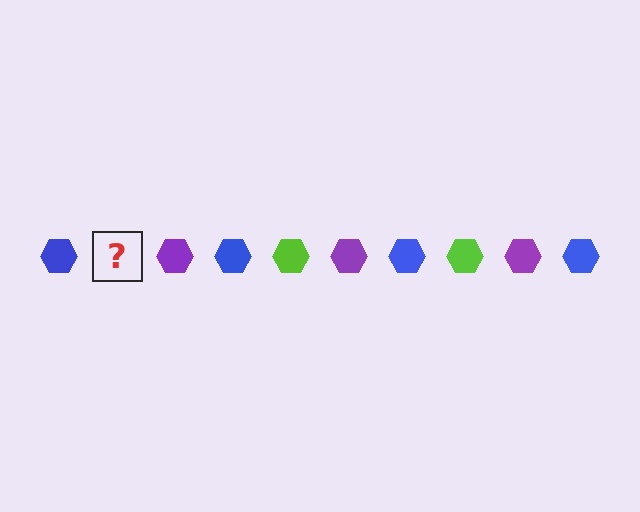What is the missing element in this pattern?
The missing element is a lime hexagon.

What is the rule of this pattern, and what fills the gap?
The rule is that the pattern cycles through blue, lime, purple hexagons. The gap should be filled with a lime hexagon.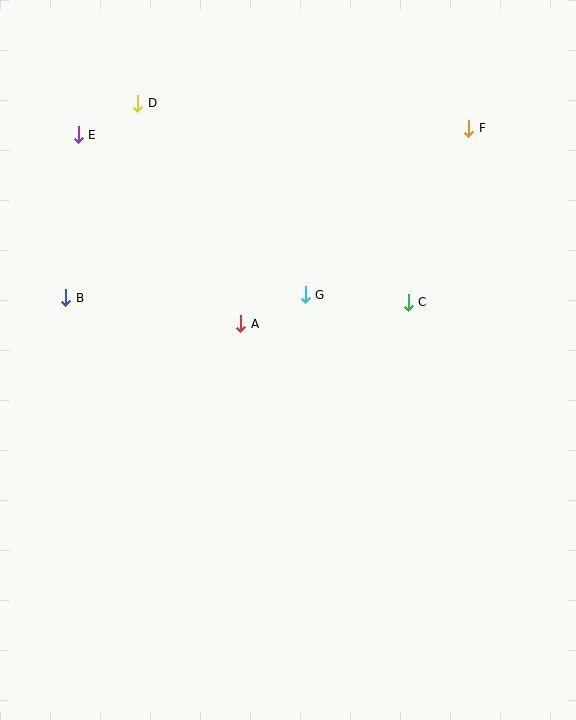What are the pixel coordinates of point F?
Point F is at (469, 128).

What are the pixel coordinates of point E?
Point E is at (78, 135).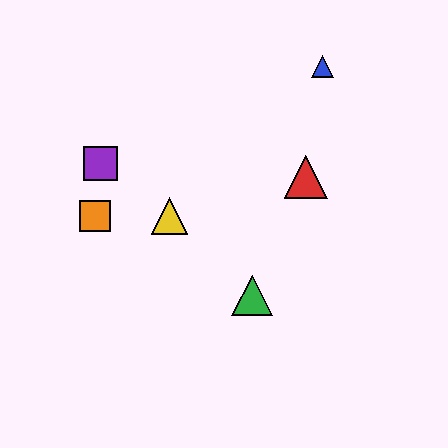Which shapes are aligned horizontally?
The yellow triangle, the orange square are aligned horizontally.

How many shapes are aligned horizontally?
2 shapes (the yellow triangle, the orange square) are aligned horizontally.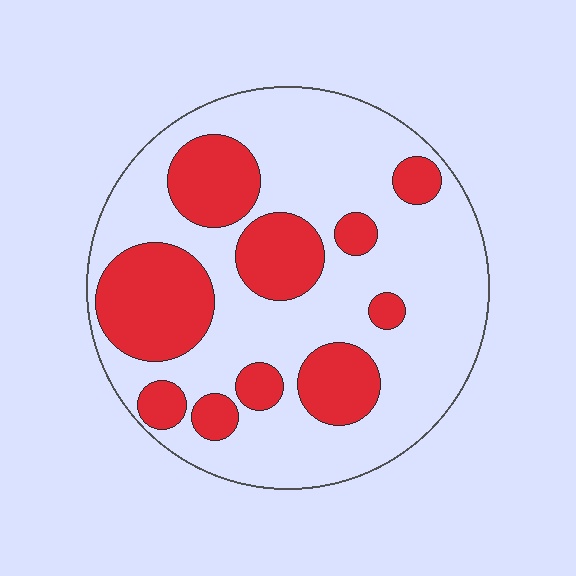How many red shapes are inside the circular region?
10.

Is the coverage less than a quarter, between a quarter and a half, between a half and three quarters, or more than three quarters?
Between a quarter and a half.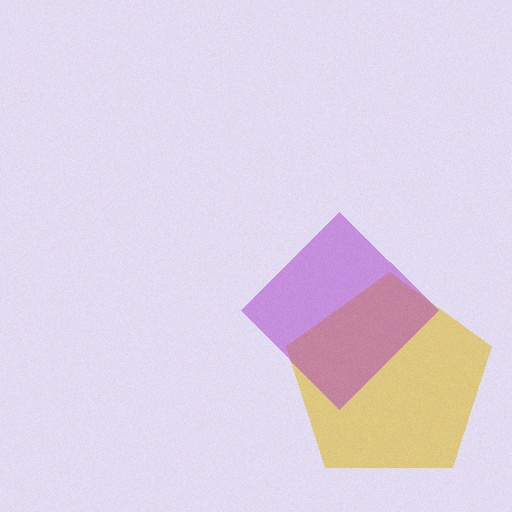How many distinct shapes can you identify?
There are 2 distinct shapes: a yellow pentagon, a purple diamond.